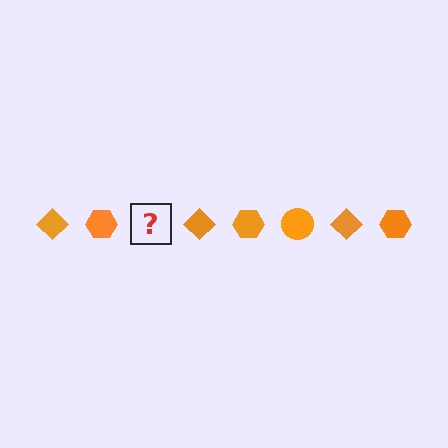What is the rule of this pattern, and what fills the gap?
The rule is that the pattern cycles through diamond, hexagon, circle shapes in orange. The gap should be filled with an orange circle.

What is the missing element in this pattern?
The missing element is an orange circle.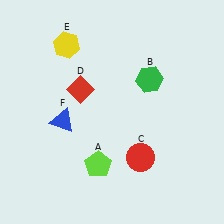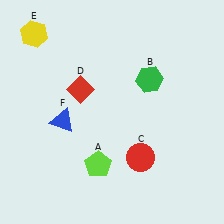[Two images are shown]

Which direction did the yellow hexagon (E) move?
The yellow hexagon (E) moved left.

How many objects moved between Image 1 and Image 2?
1 object moved between the two images.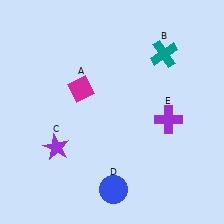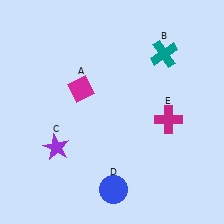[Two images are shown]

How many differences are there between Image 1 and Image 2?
There is 1 difference between the two images.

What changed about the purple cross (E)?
In Image 1, E is purple. In Image 2, it changed to magenta.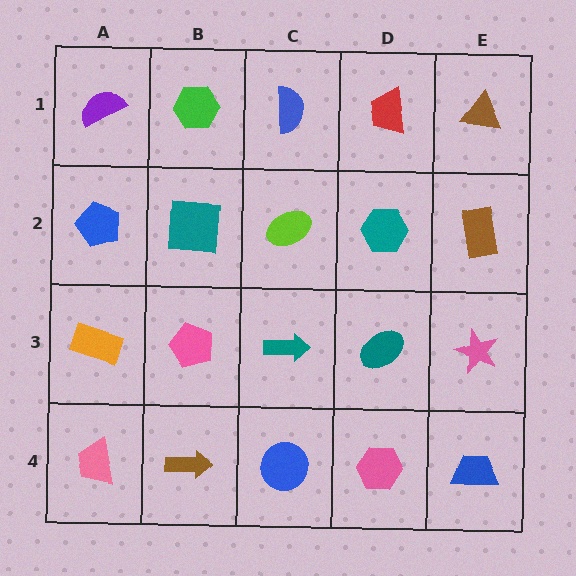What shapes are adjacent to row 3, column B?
A teal square (row 2, column B), a brown arrow (row 4, column B), an orange rectangle (row 3, column A), a teal arrow (row 3, column C).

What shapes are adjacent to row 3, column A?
A blue pentagon (row 2, column A), a pink trapezoid (row 4, column A), a pink pentagon (row 3, column B).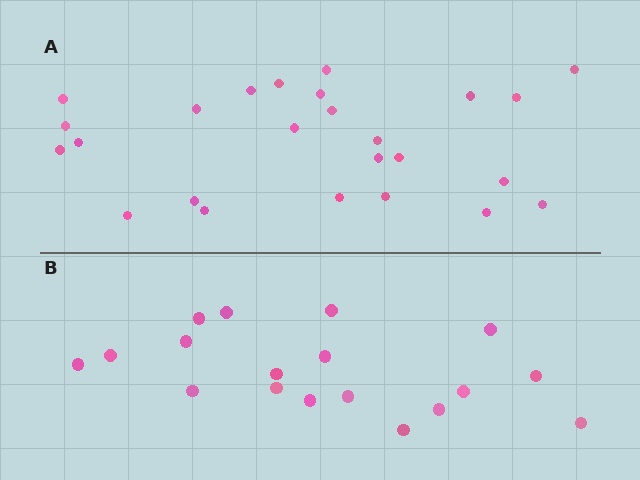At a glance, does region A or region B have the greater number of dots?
Region A (the top region) has more dots.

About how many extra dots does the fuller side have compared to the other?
Region A has roughly 8 or so more dots than region B.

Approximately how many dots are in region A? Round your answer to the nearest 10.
About 20 dots. (The exact count is 25, which rounds to 20.)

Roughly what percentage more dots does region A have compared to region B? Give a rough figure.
About 40% more.